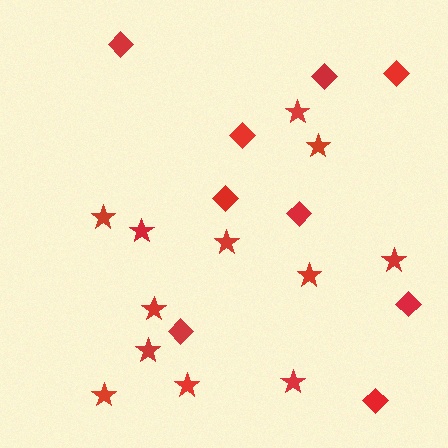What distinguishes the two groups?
There are 2 groups: one group of stars (12) and one group of diamonds (9).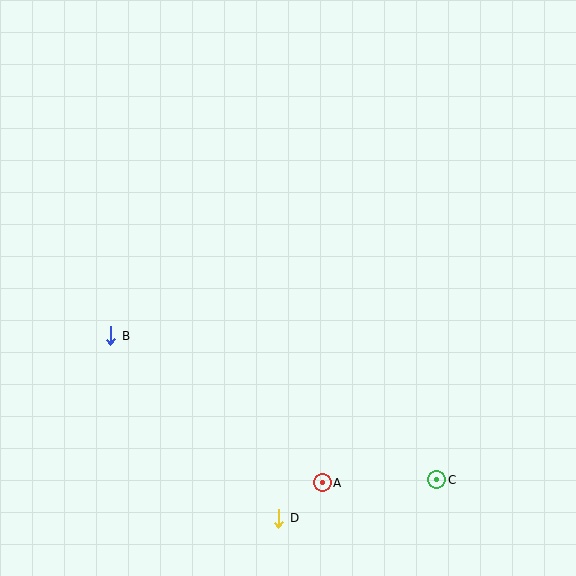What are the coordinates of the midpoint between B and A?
The midpoint between B and A is at (216, 409).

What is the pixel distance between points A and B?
The distance between A and B is 258 pixels.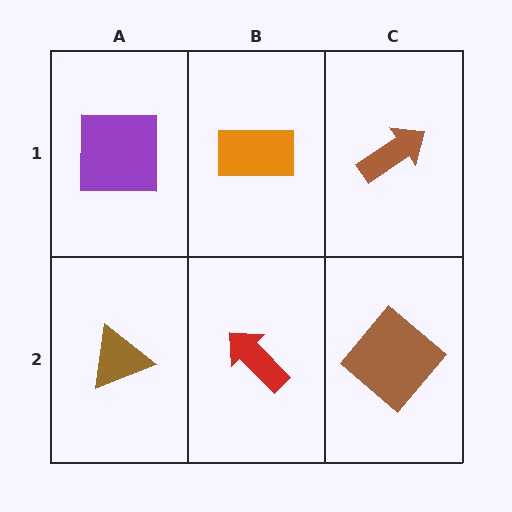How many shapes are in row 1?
3 shapes.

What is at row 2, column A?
A brown triangle.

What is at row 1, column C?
A brown arrow.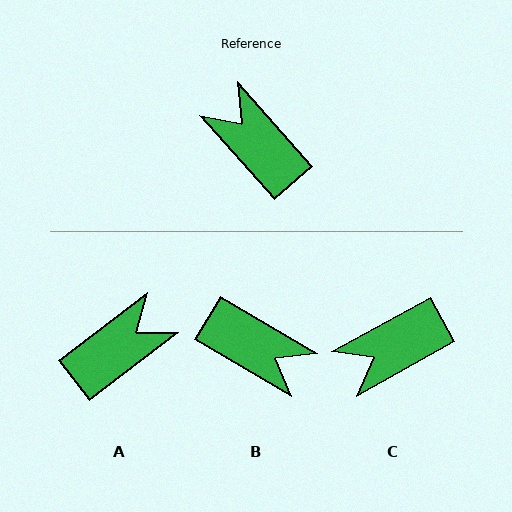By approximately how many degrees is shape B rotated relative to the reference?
Approximately 162 degrees clockwise.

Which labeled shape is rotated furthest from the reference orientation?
B, about 162 degrees away.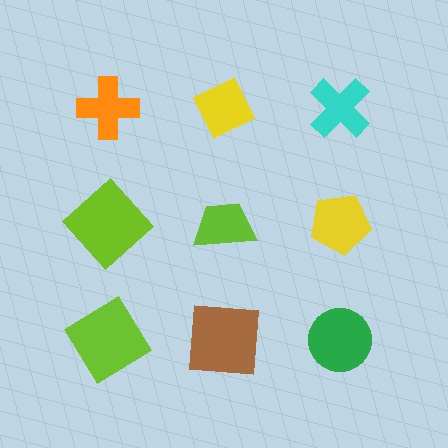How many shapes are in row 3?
3 shapes.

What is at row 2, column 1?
A lime diamond.